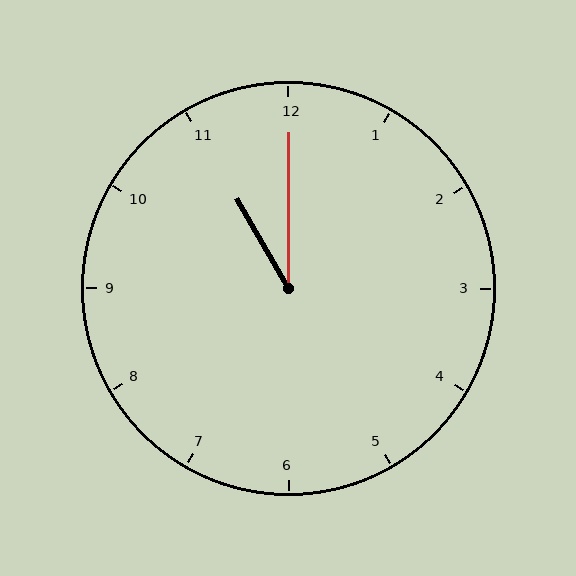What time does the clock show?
11:00.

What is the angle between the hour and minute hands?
Approximately 30 degrees.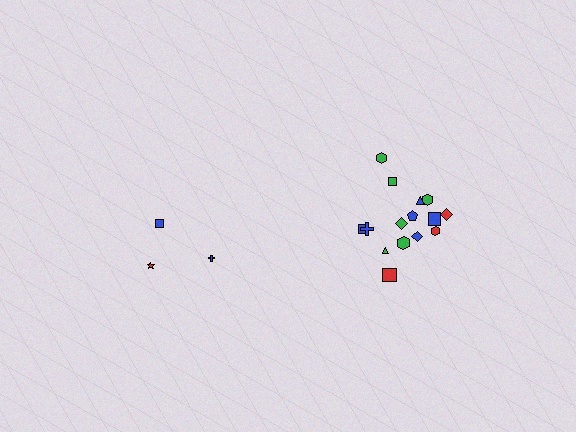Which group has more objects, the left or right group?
The right group.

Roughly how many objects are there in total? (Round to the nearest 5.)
Roughly 20 objects in total.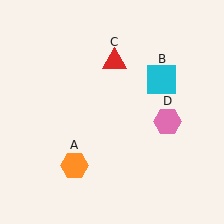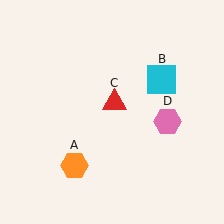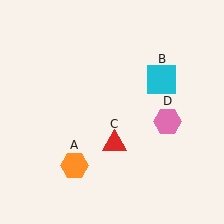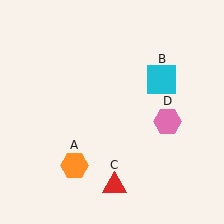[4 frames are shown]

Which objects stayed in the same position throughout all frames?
Orange hexagon (object A) and cyan square (object B) and pink hexagon (object D) remained stationary.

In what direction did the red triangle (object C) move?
The red triangle (object C) moved down.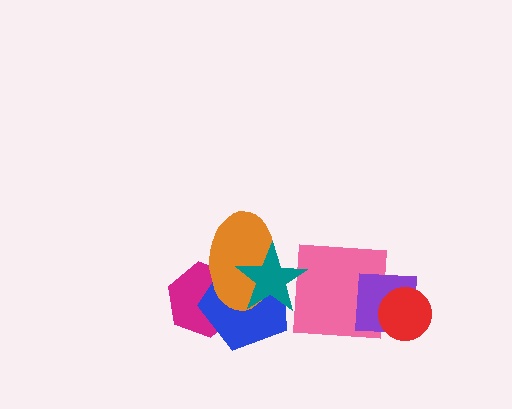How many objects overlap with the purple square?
2 objects overlap with the purple square.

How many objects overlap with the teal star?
3 objects overlap with the teal star.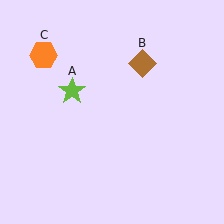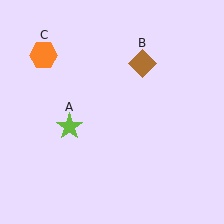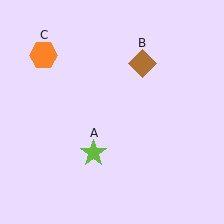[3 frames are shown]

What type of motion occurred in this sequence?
The lime star (object A) rotated counterclockwise around the center of the scene.